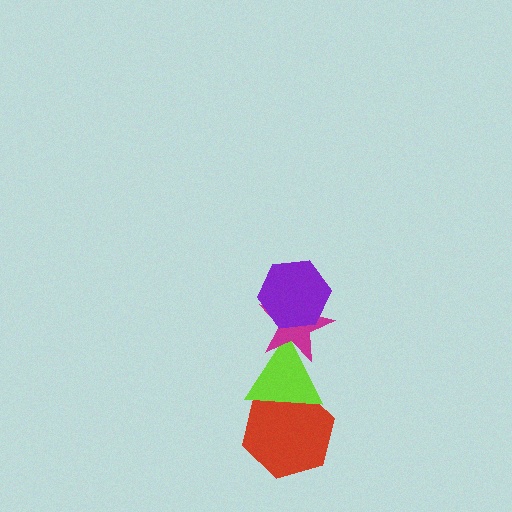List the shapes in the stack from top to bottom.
From top to bottom: the purple hexagon, the magenta star, the lime triangle, the red hexagon.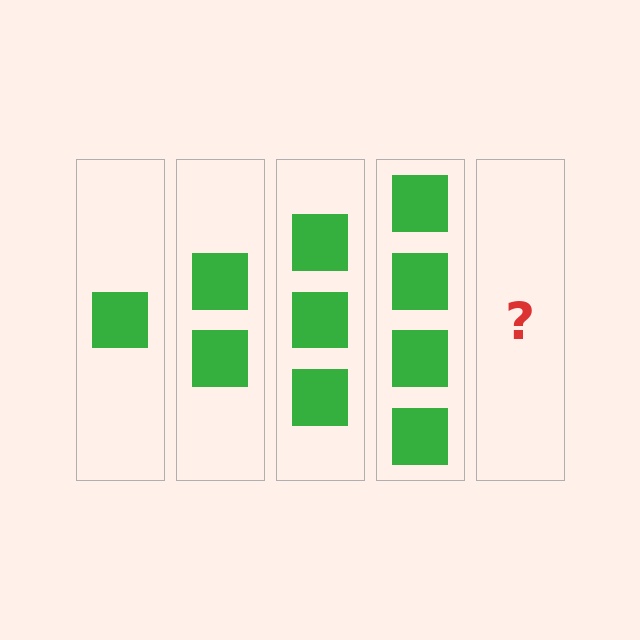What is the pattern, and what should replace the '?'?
The pattern is that each step adds one more square. The '?' should be 5 squares.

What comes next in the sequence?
The next element should be 5 squares.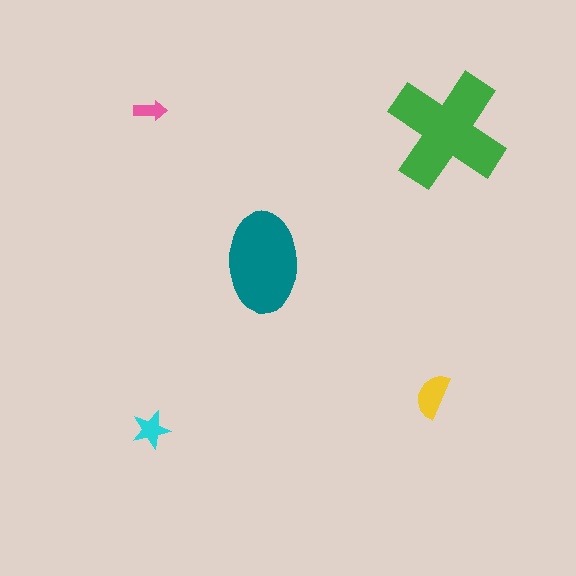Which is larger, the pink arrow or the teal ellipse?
The teal ellipse.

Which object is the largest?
The green cross.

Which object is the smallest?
The pink arrow.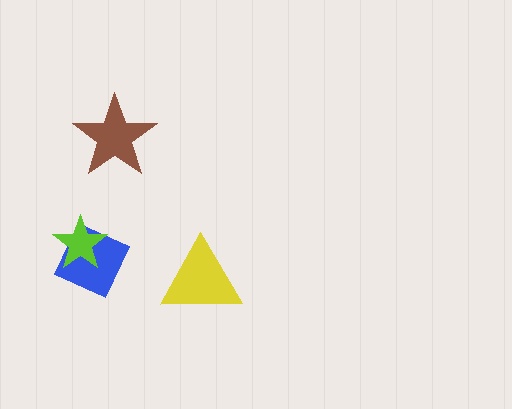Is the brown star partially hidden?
No, no other shape covers it.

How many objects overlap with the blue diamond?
1 object overlaps with the blue diamond.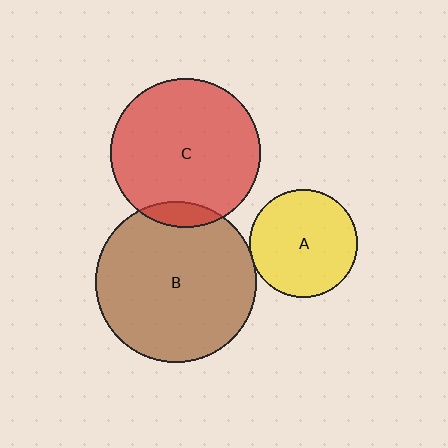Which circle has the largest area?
Circle B (brown).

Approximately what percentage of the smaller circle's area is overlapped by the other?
Approximately 10%.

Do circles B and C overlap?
Yes.